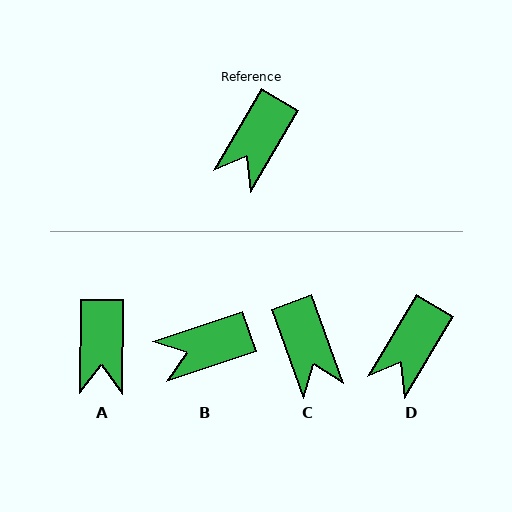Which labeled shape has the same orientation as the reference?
D.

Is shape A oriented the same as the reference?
No, it is off by about 30 degrees.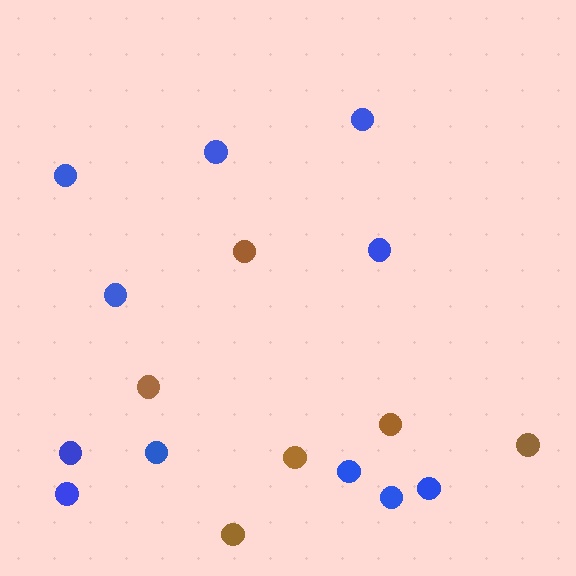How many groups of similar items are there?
There are 2 groups: one group of blue circles (11) and one group of brown circles (6).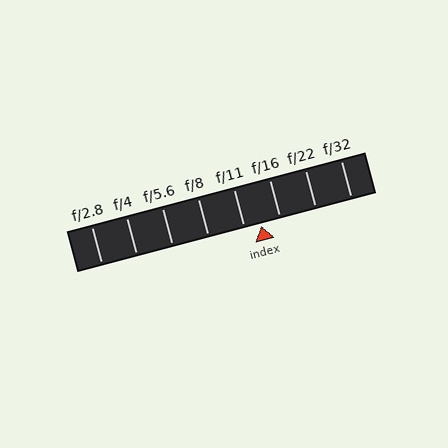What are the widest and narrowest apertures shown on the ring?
The widest aperture shown is f/2.8 and the narrowest is f/32.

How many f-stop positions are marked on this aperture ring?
There are 8 f-stop positions marked.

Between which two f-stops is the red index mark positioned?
The index mark is between f/11 and f/16.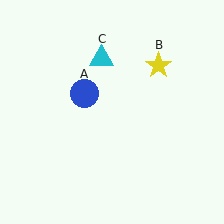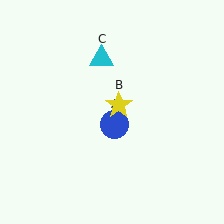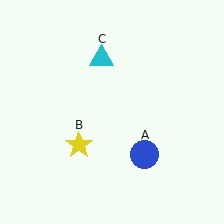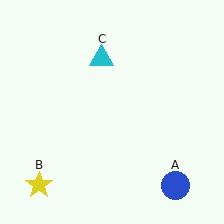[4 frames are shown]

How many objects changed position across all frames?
2 objects changed position: blue circle (object A), yellow star (object B).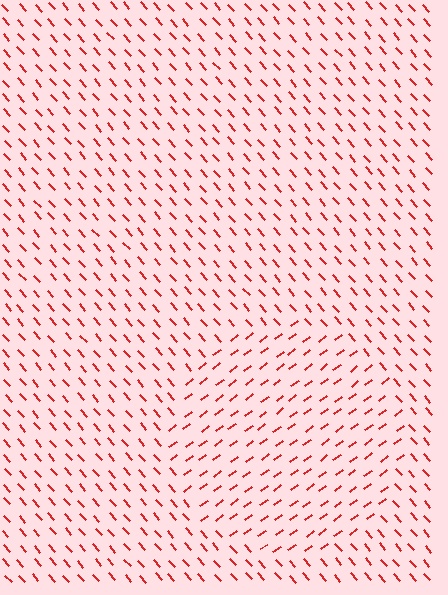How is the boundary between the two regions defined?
The boundary is defined purely by a change in line orientation (approximately 86 degrees difference). All lines are the same color and thickness.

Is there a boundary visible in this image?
Yes, there is a texture boundary formed by a change in line orientation.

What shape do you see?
I see a circle.